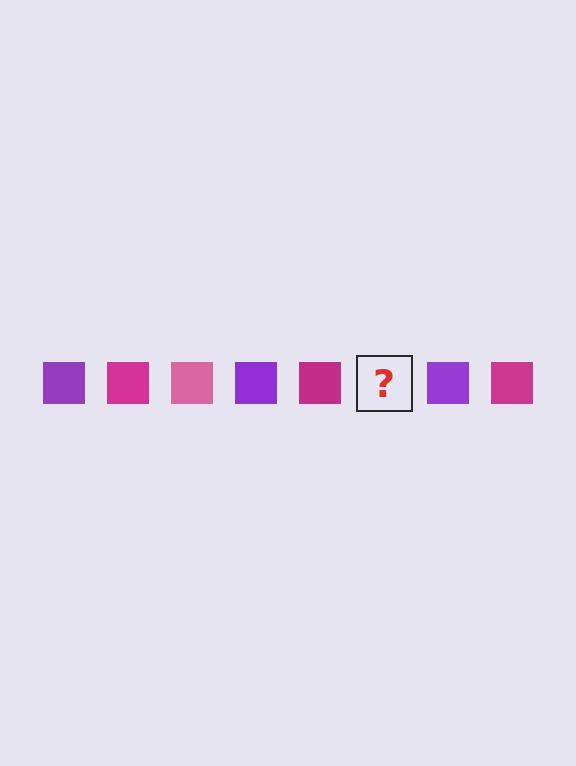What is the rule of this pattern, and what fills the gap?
The rule is that the pattern cycles through purple, magenta, pink squares. The gap should be filled with a pink square.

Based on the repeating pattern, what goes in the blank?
The blank should be a pink square.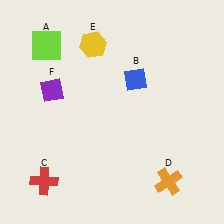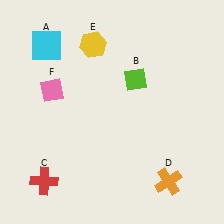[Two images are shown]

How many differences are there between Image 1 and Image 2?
There are 3 differences between the two images.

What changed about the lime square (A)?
In Image 1, A is lime. In Image 2, it changed to cyan.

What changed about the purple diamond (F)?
In Image 1, F is purple. In Image 2, it changed to pink.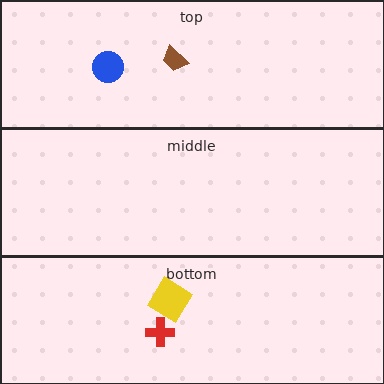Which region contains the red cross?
The bottom region.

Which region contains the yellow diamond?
The bottom region.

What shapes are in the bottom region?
The yellow diamond, the red cross.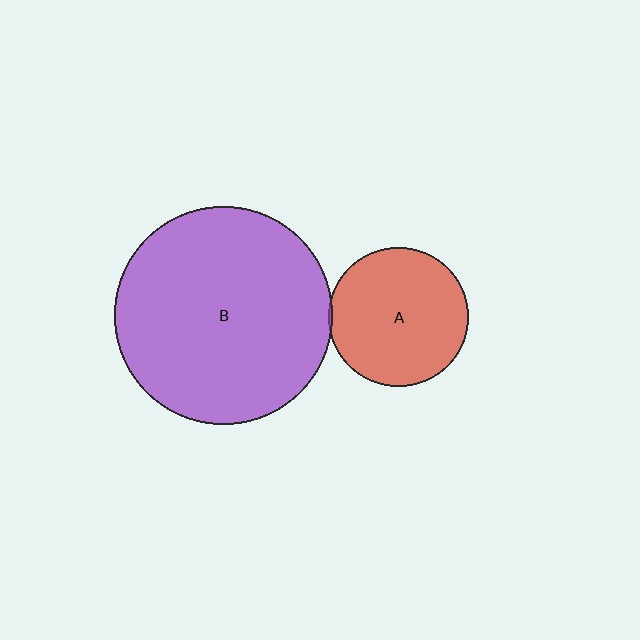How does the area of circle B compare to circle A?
Approximately 2.4 times.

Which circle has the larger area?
Circle B (purple).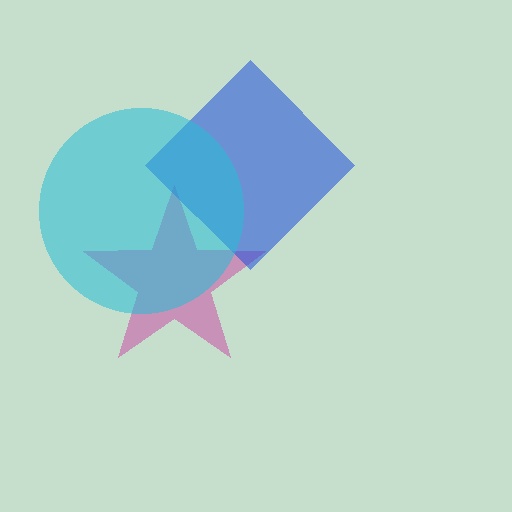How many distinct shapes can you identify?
There are 3 distinct shapes: a magenta star, a blue diamond, a cyan circle.